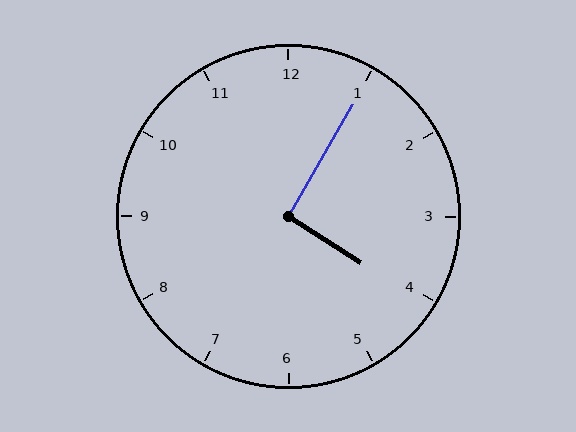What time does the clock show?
4:05.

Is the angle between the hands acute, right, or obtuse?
It is right.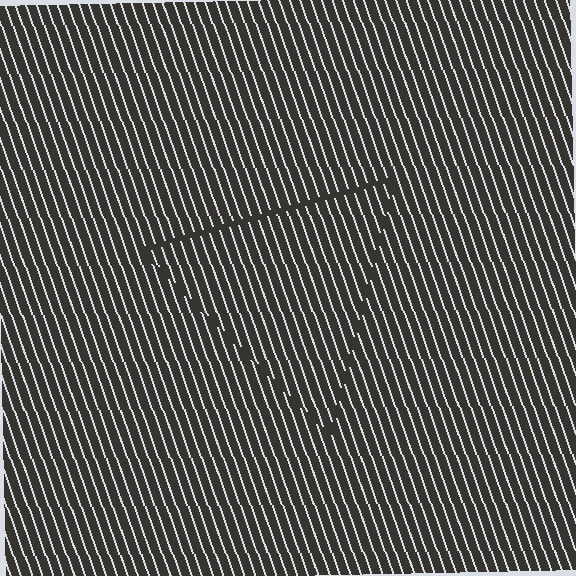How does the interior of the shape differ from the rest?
The interior of the shape contains the same grating, shifted by half a period — the contour is defined by the phase discontinuity where line-ends from the inner and outer gratings abut.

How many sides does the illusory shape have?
3 sides — the line-ends trace a triangle.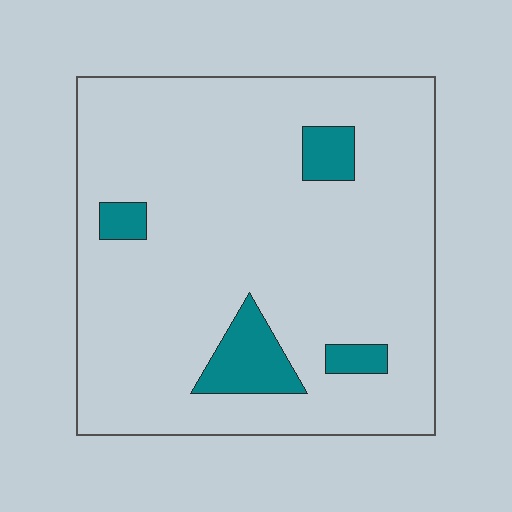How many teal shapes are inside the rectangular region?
4.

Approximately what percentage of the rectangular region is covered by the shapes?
Approximately 10%.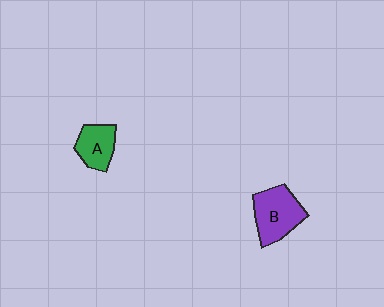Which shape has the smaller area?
Shape A (green).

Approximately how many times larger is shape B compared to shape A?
Approximately 1.5 times.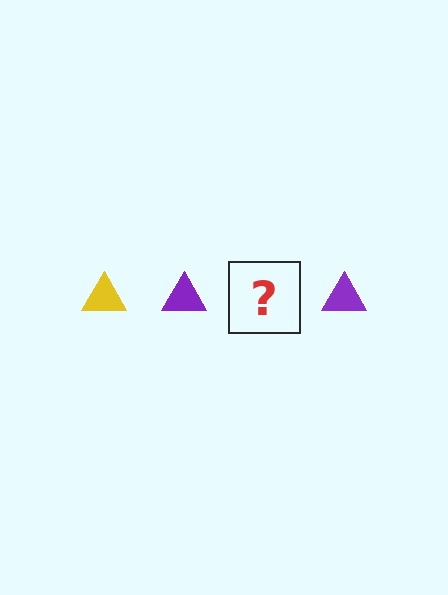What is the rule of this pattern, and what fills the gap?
The rule is that the pattern cycles through yellow, purple triangles. The gap should be filled with a yellow triangle.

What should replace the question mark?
The question mark should be replaced with a yellow triangle.